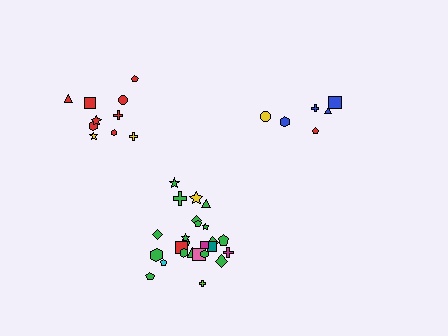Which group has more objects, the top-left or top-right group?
The top-left group.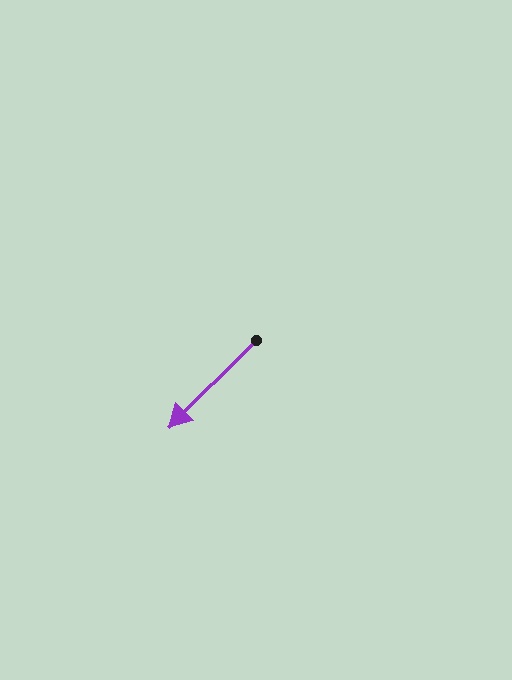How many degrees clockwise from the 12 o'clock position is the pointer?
Approximately 225 degrees.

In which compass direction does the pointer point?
Southwest.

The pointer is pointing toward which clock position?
Roughly 7 o'clock.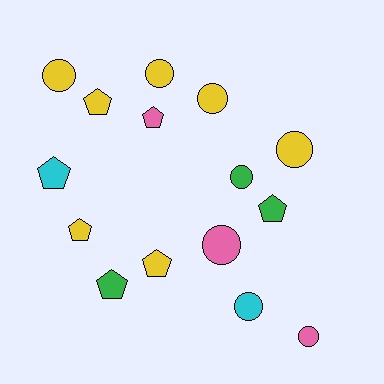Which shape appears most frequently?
Circle, with 8 objects.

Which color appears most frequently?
Yellow, with 7 objects.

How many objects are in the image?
There are 15 objects.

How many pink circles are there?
There are 2 pink circles.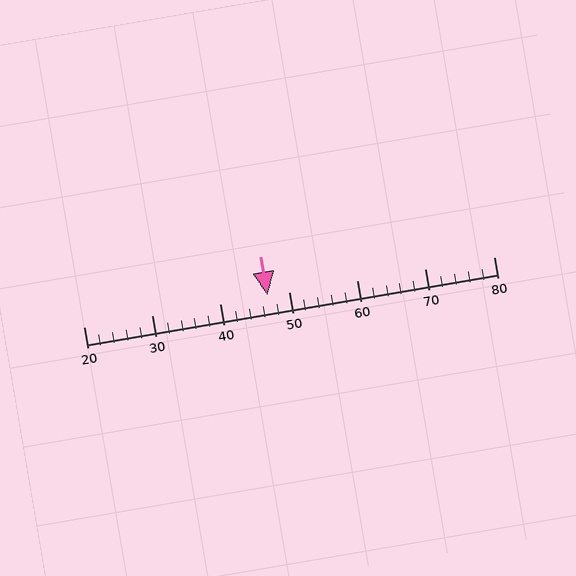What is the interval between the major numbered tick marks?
The major tick marks are spaced 10 units apart.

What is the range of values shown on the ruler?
The ruler shows values from 20 to 80.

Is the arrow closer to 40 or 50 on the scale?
The arrow is closer to 50.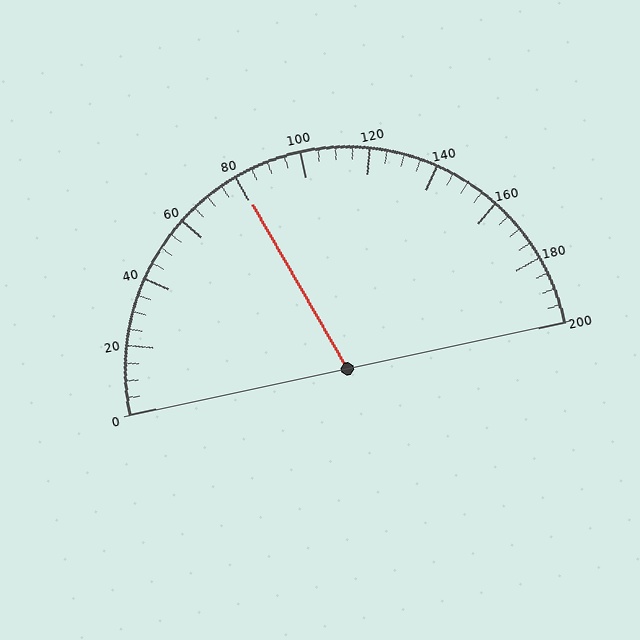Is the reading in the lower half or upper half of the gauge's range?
The reading is in the lower half of the range (0 to 200).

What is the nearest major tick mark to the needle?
The nearest major tick mark is 80.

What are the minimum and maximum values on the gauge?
The gauge ranges from 0 to 200.